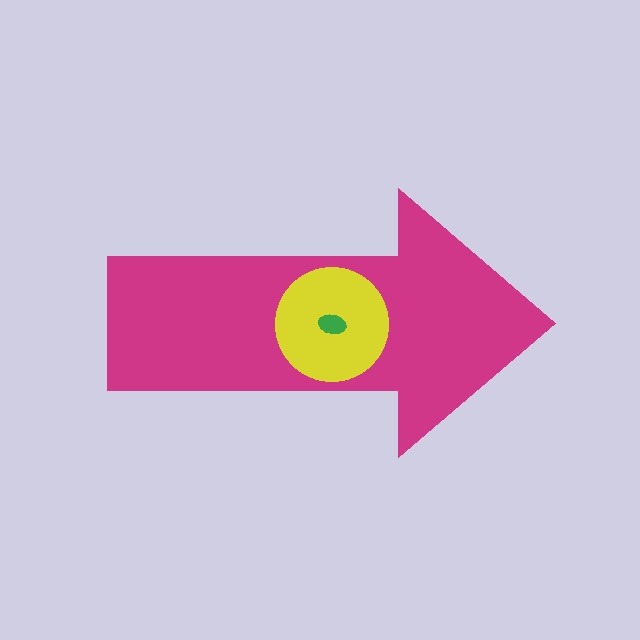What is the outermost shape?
The magenta arrow.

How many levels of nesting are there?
3.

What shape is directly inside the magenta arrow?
The yellow circle.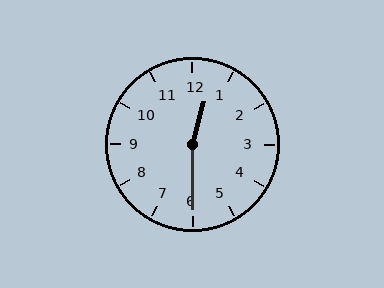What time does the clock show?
12:30.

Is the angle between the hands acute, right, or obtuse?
It is obtuse.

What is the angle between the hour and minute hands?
Approximately 165 degrees.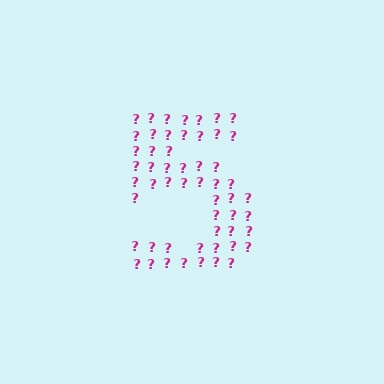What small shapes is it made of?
It is made of small question marks.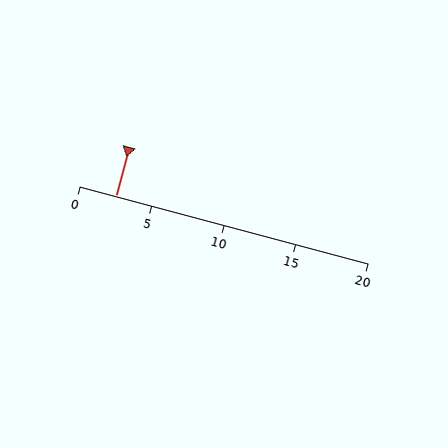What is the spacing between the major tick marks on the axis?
The major ticks are spaced 5 apart.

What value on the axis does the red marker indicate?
The marker indicates approximately 2.5.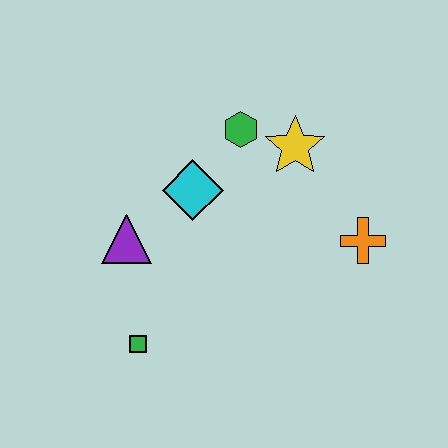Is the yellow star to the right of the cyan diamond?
Yes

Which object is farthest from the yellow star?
The green square is farthest from the yellow star.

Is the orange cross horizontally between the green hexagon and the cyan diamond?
No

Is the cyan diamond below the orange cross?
No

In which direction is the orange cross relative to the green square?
The orange cross is to the right of the green square.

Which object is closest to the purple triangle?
The cyan diamond is closest to the purple triangle.